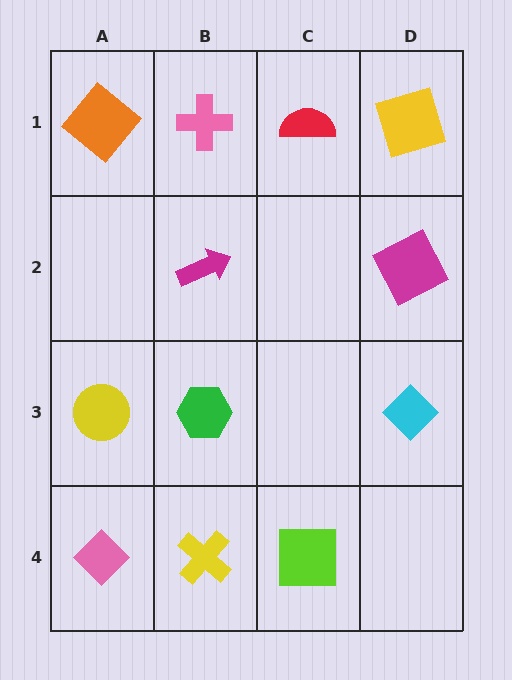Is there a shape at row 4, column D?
No, that cell is empty.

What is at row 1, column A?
An orange diamond.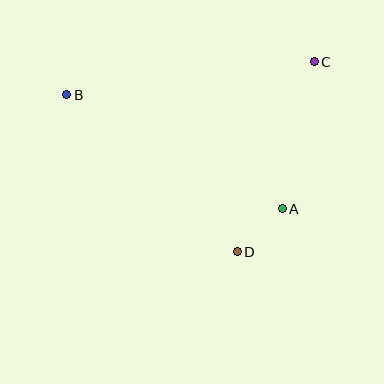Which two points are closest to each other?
Points A and D are closest to each other.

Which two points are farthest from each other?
Points B and C are farthest from each other.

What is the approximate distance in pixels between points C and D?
The distance between C and D is approximately 205 pixels.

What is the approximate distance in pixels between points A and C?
The distance between A and C is approximately 151 pixels.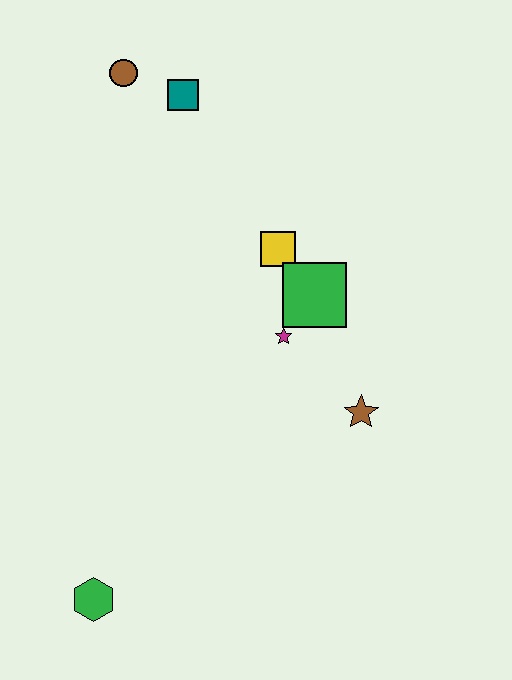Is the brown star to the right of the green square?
Yes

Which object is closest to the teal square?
The brown circle is closest to the teal square.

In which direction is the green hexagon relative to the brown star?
The green hexagon is to the left of the brown star.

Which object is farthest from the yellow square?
The green hexagon is farthest from the yellow square.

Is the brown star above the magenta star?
No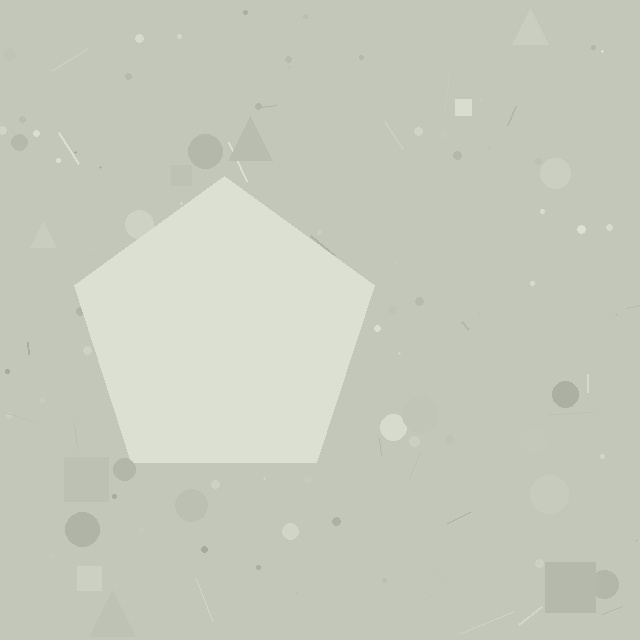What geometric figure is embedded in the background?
A pentagon is embedded in the background.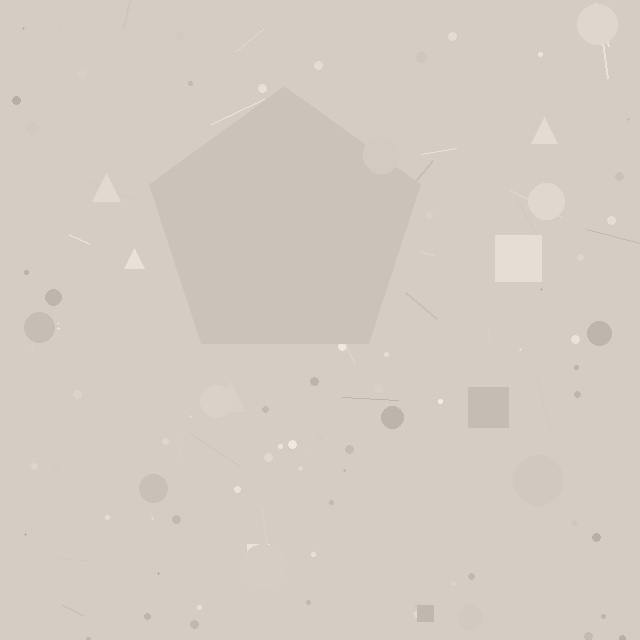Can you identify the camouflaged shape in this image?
The camouflaged shape is a pentagon.